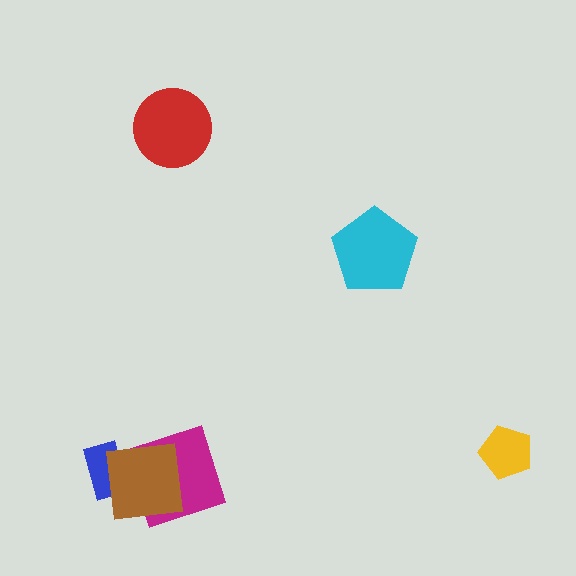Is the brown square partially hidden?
No, no other shape covers it.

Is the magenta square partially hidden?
Yes, it is partially covered by another shape.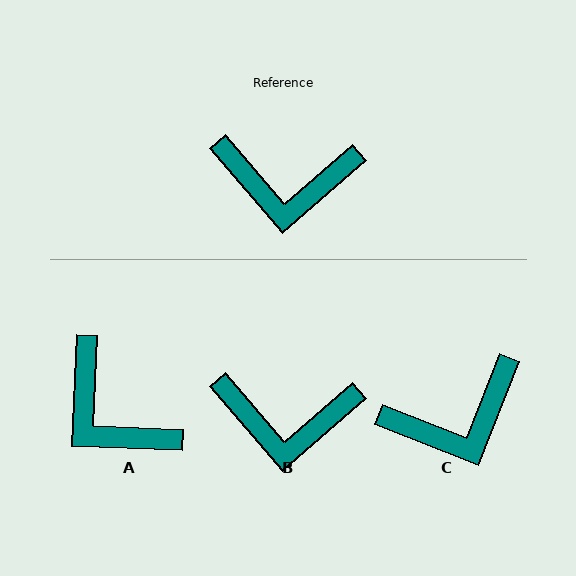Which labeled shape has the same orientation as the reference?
B.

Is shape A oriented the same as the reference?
No, it is off by about 43 degrees.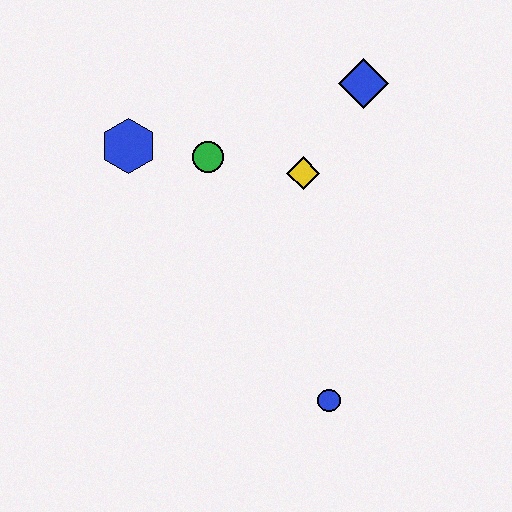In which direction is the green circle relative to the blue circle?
The green circle is above the blue circle.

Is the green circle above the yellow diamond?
Yes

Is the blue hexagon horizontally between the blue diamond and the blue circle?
No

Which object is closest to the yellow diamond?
The green circle is closest to the yellow diamond.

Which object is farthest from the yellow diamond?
The blue circle is farthest from the yellow diamond.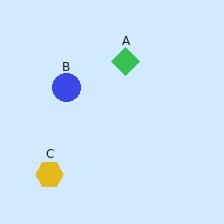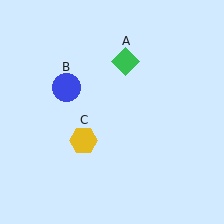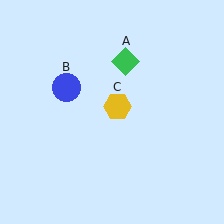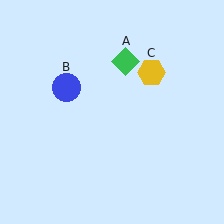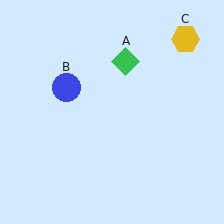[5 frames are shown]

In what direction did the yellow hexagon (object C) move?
The yellow hexagon (object C) moved up and to the right.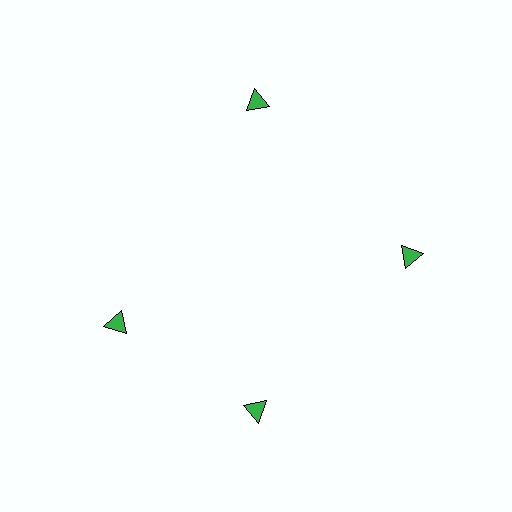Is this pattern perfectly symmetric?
No. The 4 green triangles are arranged in a ring, but one element near the 9 o'clock position is rotated out of alignment along the ring, breaking the 4-fold rotational symmetry.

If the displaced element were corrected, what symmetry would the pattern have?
It would have 4-fold rotational symmetry — the pattern would map onto itself every 90 degrees.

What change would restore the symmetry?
The symmetry would be restored by rotating it back into even spacing with its neighbors so that all 4 triangles sit at equal angles and equal distance from the center.